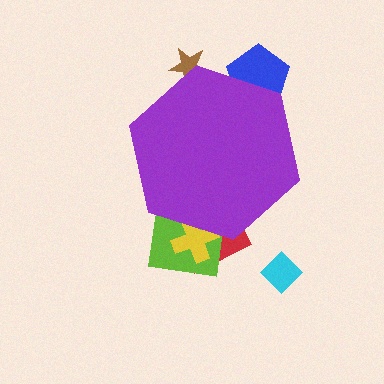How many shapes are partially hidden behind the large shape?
5 shapes are partially hidden.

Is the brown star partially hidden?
Yes, the brown star is partially hidden behind the purple hexagon.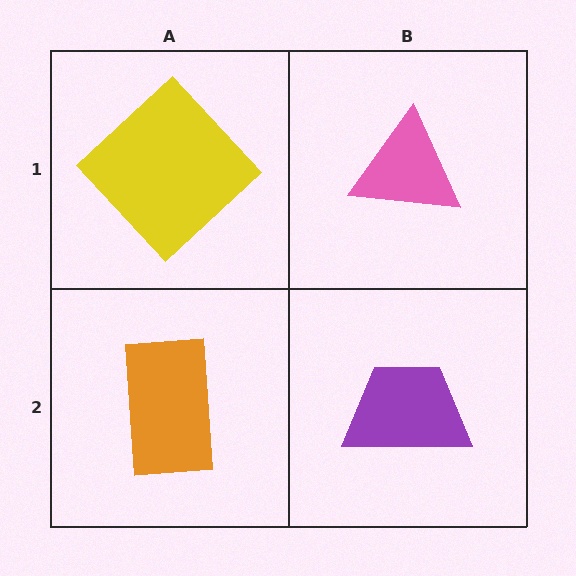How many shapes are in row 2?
2 shapes.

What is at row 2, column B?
A purple trapezoid.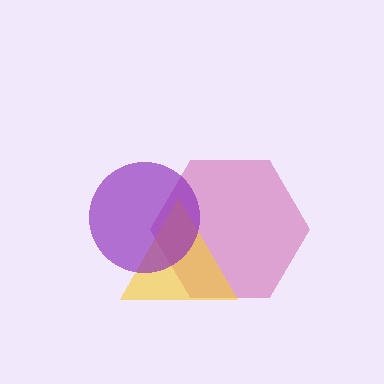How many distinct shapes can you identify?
There are 3 distinct shapes: a magenta hexagon, a yellow triangle, a purple circle.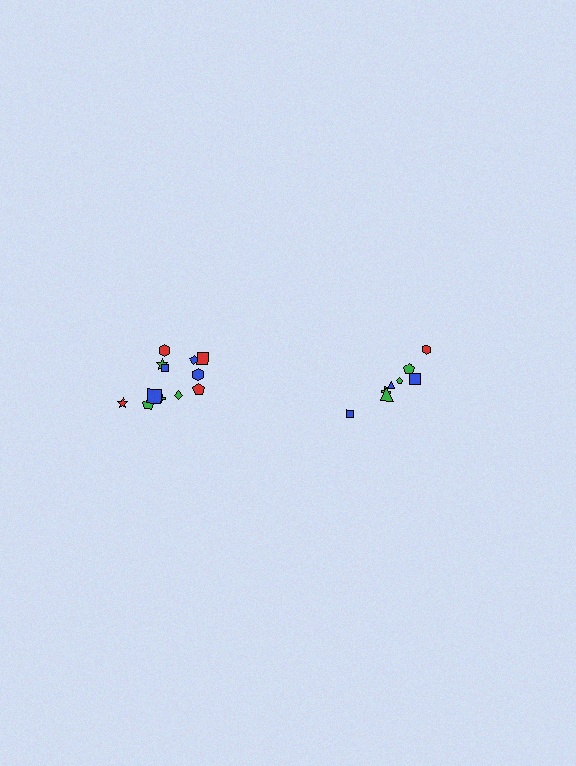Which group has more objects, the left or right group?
The left group.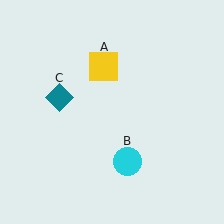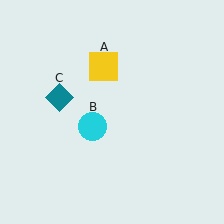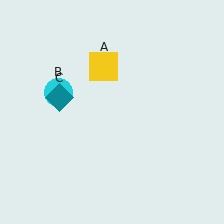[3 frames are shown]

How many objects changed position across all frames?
1 object changed position: cyan circle (object B).